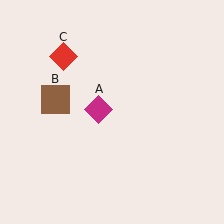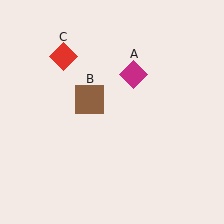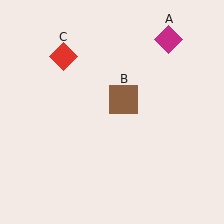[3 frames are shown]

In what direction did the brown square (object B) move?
The brown square (object B) moved right.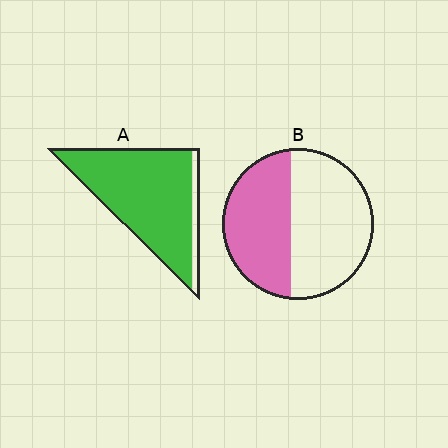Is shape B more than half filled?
No.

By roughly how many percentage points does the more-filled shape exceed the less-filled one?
By roughly 45 percentage points (A over B).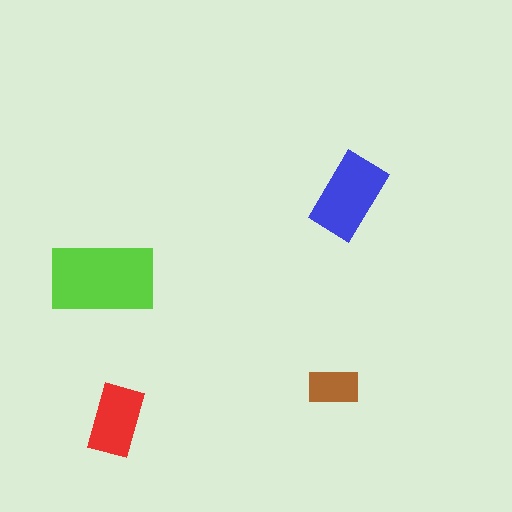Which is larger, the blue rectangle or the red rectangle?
The blue one.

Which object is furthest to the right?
The blue rectangle is rightmost.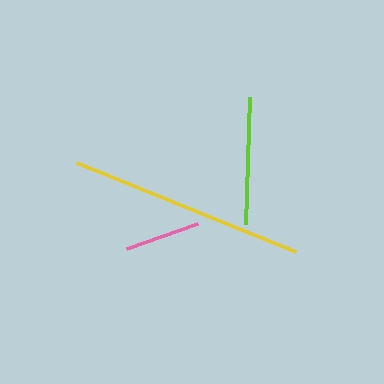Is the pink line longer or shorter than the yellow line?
The yellow line is longer than the pink line.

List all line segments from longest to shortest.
From longest to shortest: yellow, lime, pink.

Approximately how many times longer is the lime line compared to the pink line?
The lime line is approximately 1.7 times the length of the pink line.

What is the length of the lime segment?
The lime segment is approximately 127 pixels long.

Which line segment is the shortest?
The pink line is the shortest at approximately 75 pixels.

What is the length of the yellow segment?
The yellow segment is approximately 237 pixels long.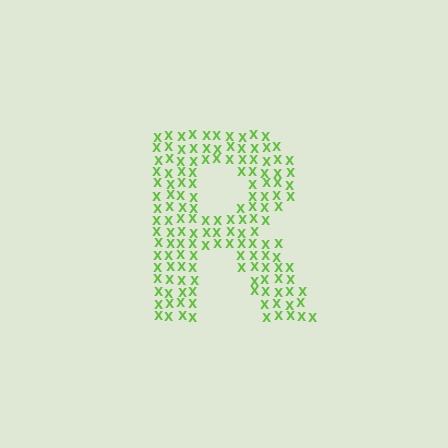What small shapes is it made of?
It is made of small letter X's.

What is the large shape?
The large shape is the letter R.